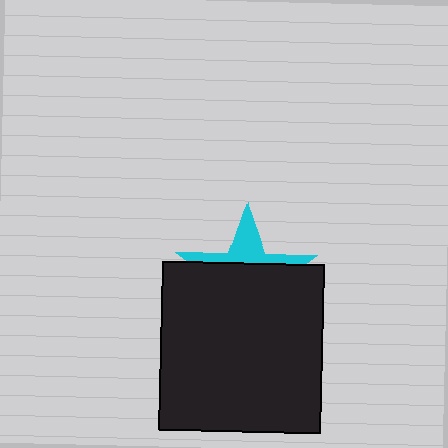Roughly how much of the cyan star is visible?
A small part of it is visible (roughly 31%).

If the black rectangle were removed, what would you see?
You would see the complete cyan star.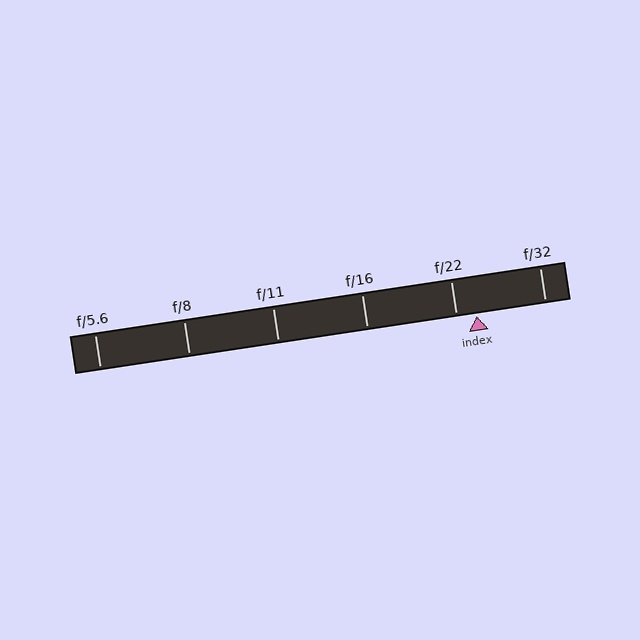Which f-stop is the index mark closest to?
The index mark is closest to f/22.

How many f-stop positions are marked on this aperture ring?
There are 6 f-stop positions marked.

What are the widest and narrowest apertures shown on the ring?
The widest aperture shown is f/5.6 and the narrowest is f/32.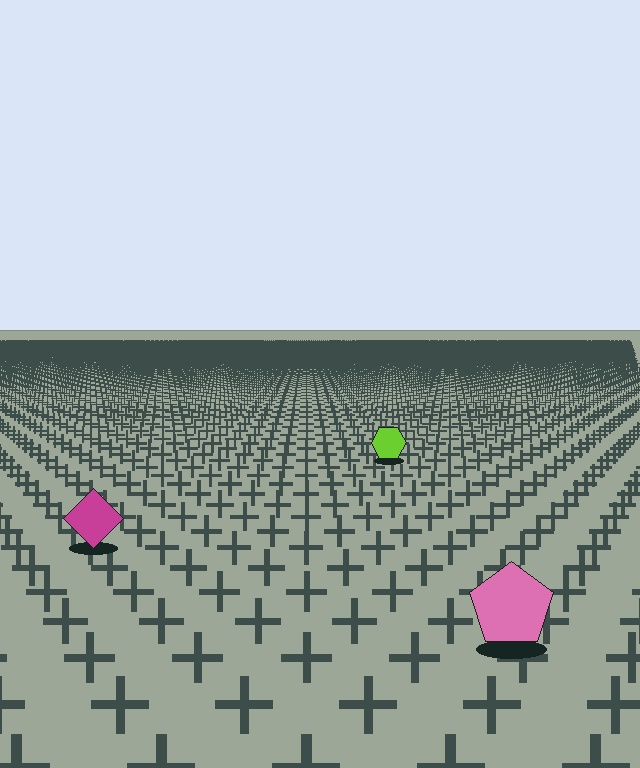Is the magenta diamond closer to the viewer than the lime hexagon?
Yes. The magenta diamond is closer — you can tell from the texture gradient: the ground texture is coarser near it.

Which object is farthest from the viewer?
The lime hexagon is farthest from the viewer. It appears smaller and the ground texture around it is denser.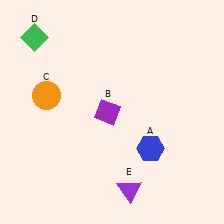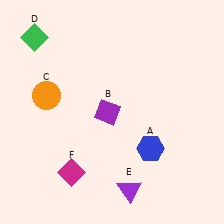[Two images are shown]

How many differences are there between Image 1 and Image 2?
There is 1 difference between the two images.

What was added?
A magenta diamond (F) was added in Image 2.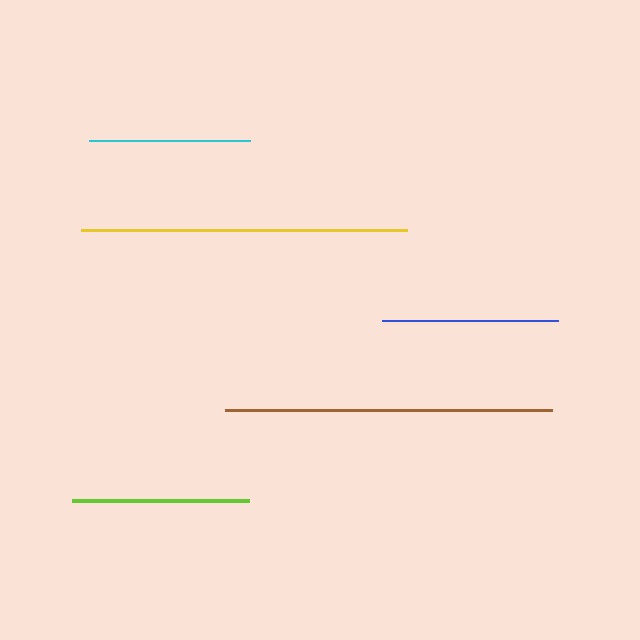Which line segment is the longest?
The brown line is the longest at approximately 327 pixels.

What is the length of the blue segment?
The blue segment is approximately 176 pixels long.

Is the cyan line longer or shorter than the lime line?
The lime line is longer than the cyan line.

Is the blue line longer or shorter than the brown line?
The brown line is longer than the blue line.